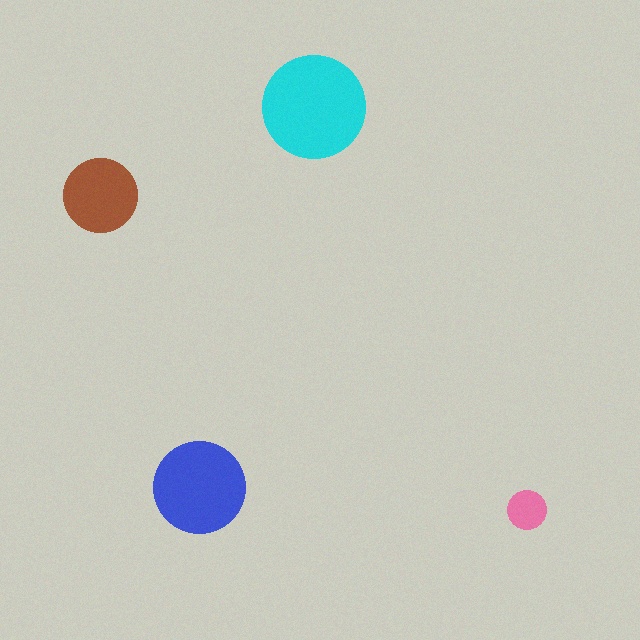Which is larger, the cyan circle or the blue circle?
The cyan one.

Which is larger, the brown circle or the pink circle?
The brown one.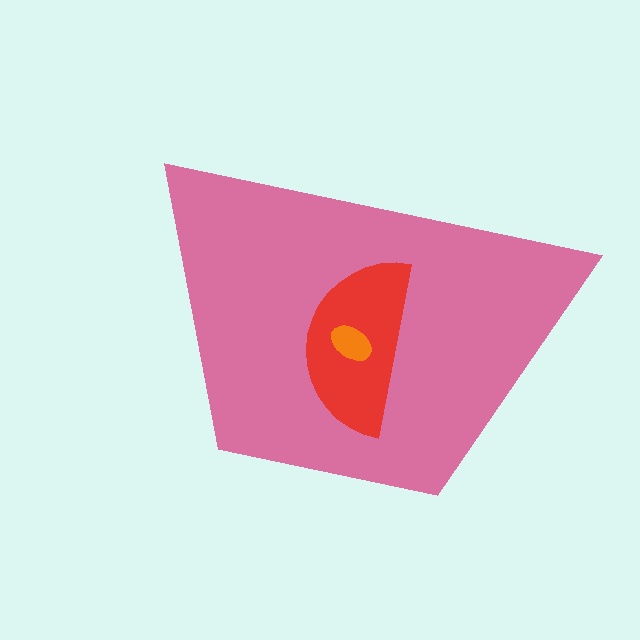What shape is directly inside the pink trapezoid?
The red semicircle.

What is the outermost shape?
The pink trapezoid.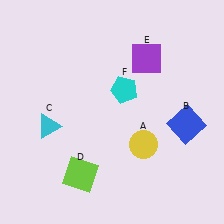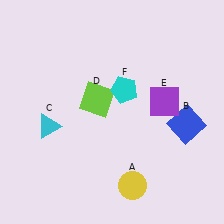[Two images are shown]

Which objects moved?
The objects that moved are: the yellow circle (A), the lime square (D), the purple square (E).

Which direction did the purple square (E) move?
The purple square (E) moved down.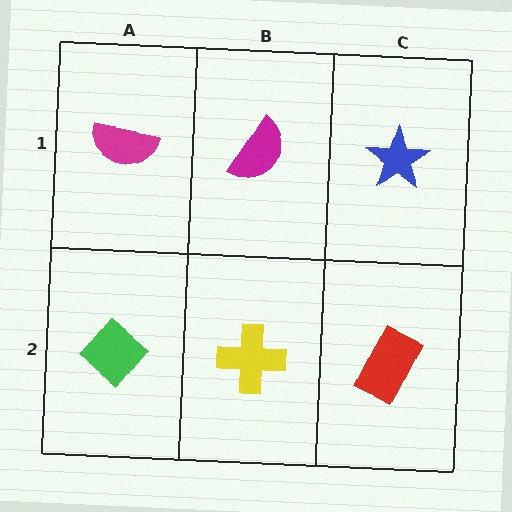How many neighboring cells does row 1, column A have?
2.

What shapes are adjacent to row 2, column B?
A magenta semicircle (row 1, column B), a green diamond (row 2, column A), a red rectangle (row 2, column C).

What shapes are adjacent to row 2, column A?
A magenta semicircle (row 1, column A), a yellow cross (row 2, column B).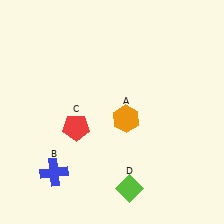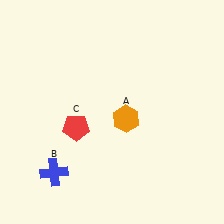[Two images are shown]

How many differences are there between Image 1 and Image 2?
There is 1 difference between the two images.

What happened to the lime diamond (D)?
The lime diamond (D) was removed in Image 2. It was in the bottom-right area of Image 1.